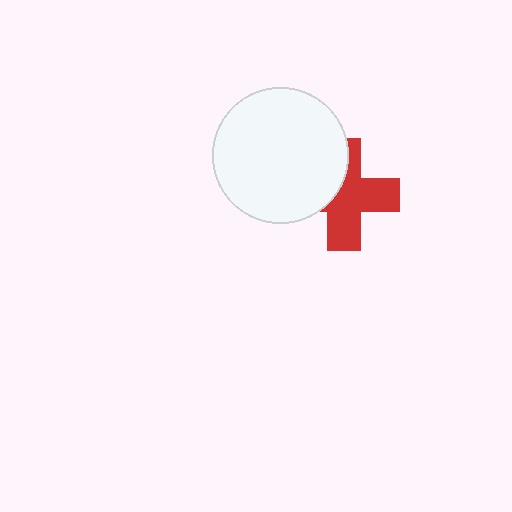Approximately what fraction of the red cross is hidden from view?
Roughly 38% of the red cross is hidden behind the white circle.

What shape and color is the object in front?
The object in front is a white circle.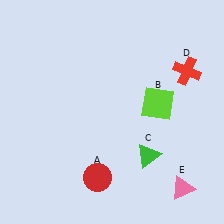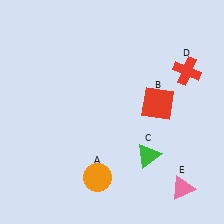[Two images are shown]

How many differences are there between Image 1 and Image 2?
There are 2 differences between the two images.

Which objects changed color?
A changed from red to orange. B changed from lime to red.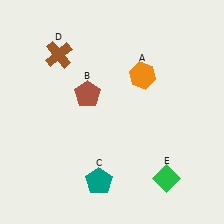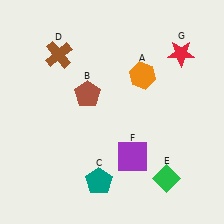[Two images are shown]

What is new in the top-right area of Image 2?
A red star (G) was added in the top-right area of Image 2.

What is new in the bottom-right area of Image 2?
A purple square (F) was added in the bottom-right area of Image 2.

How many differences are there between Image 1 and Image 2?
There are 2 differences between the two images.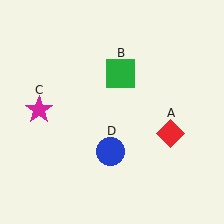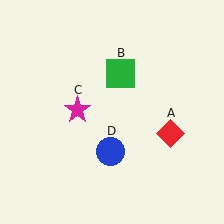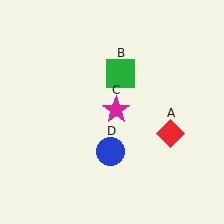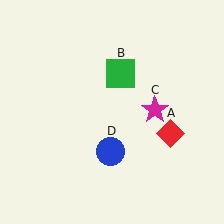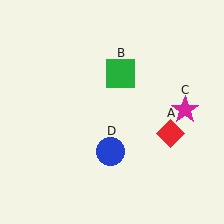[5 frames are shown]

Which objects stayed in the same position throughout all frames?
Red diamond (object A) and green square (object B) and blue circle (object D) remained stationary.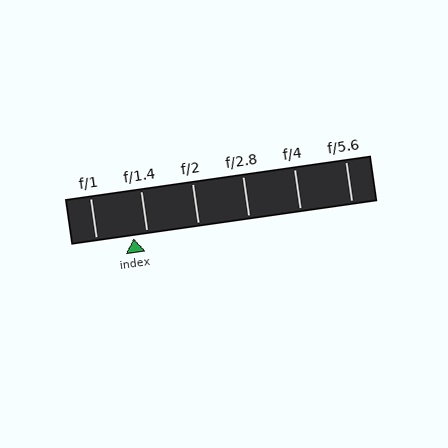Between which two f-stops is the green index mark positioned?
The index mark is between f/1 and f/1.4.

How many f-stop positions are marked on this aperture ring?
There are 6 f-stop positions marked.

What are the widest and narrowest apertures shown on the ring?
The widest aperture shown is f/1 and the narrowest is f/5.6.